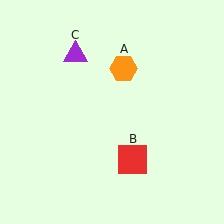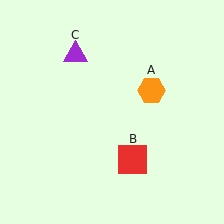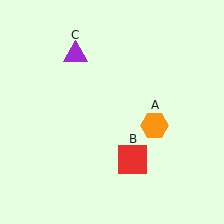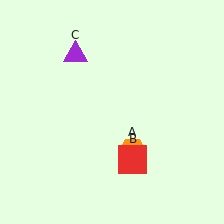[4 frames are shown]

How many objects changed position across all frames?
1 object changed position: orange hexagon (object A).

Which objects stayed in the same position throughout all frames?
Red square (object B) and purple triangle (object C) remained stationary.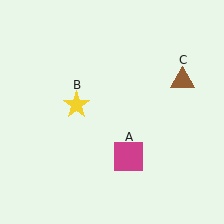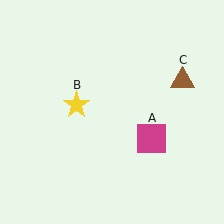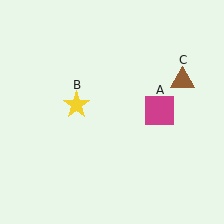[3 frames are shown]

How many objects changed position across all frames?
1 object changed position: magenta square (object A).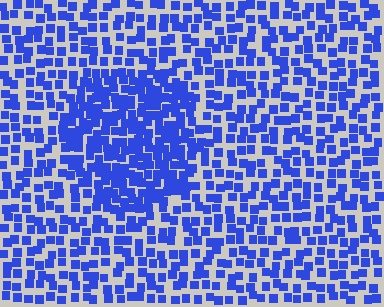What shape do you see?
I see a circle.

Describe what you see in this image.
The image contains small blue elements arranged at two different densities. A circle-shaped region is visible where the elements are more densely packed than the surrounding area.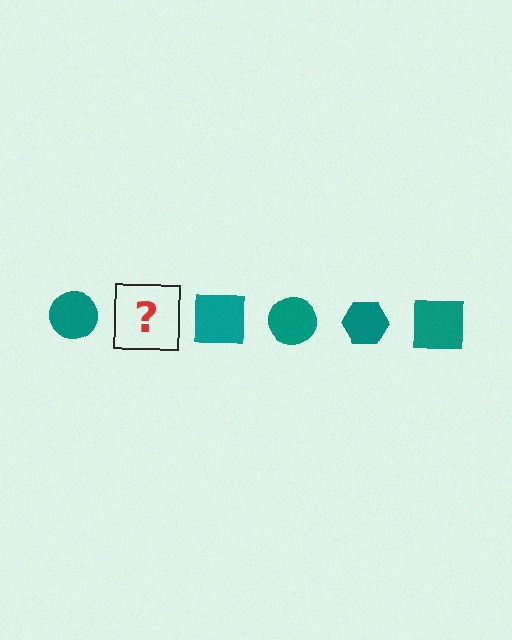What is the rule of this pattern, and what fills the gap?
The rule is that the pattern cycles through circle, hexagon, square shapes in teal. The gap should be filled with a teal hexagon.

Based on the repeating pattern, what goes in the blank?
The blank should be a teal hexagon.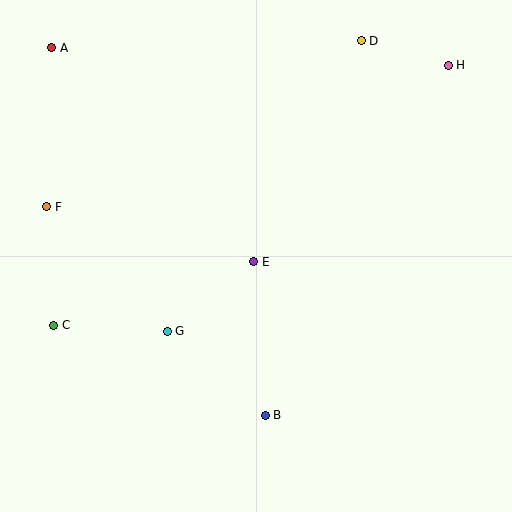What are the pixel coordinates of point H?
Point H is at (448, 65).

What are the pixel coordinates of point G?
Point G is at (167, 331).